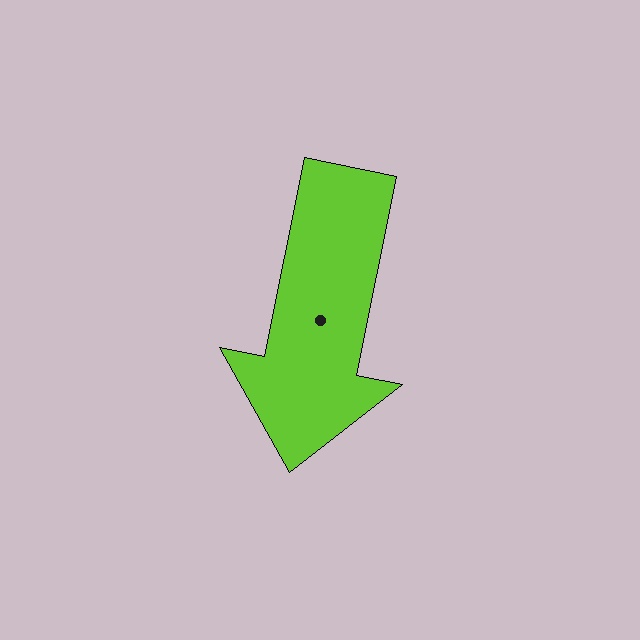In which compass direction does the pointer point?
South.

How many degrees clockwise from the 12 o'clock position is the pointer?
Approximately 191 degrees.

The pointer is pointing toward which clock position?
Roughly 6 o'clock.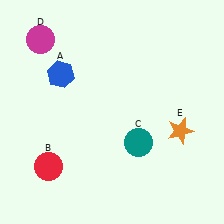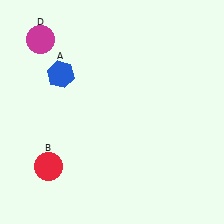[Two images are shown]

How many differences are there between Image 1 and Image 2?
There are 2 differences between the two images.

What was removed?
The orange star (E), the teal circle (C) were removed in Image 2.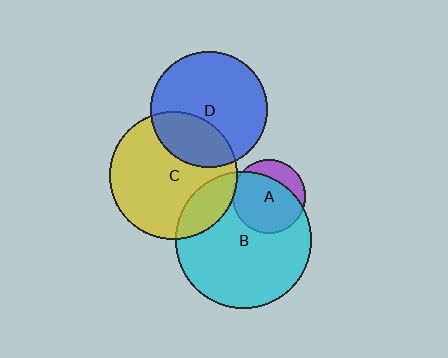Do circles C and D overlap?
Yes.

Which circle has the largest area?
Circle B (cyan).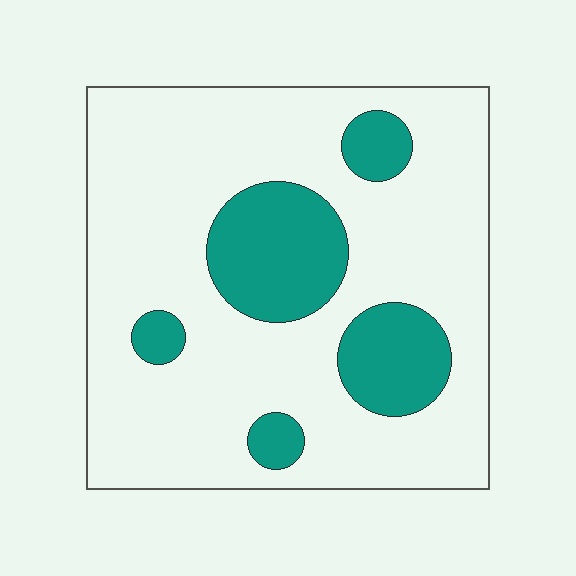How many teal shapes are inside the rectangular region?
5.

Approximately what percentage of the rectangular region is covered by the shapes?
Approximately 20%.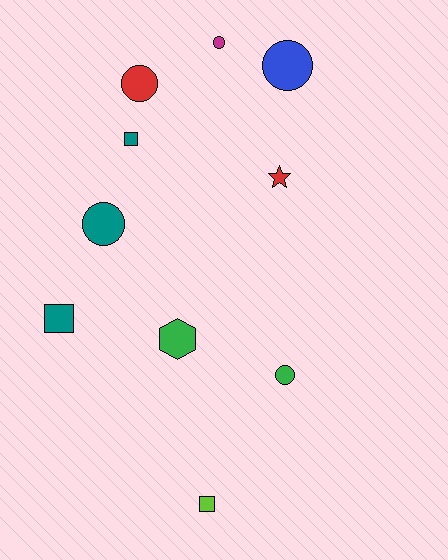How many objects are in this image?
There are 10 objects.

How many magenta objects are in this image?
There is 1 magenta object.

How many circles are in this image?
There are 5 circles.